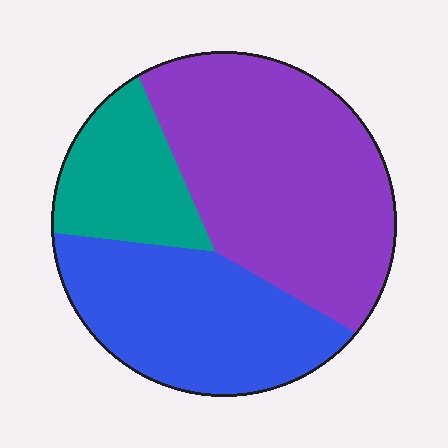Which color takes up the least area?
Teal, at roughly 20%.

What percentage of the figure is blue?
Blue takes up between a sixth and a third of the figure.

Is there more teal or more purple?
Purple.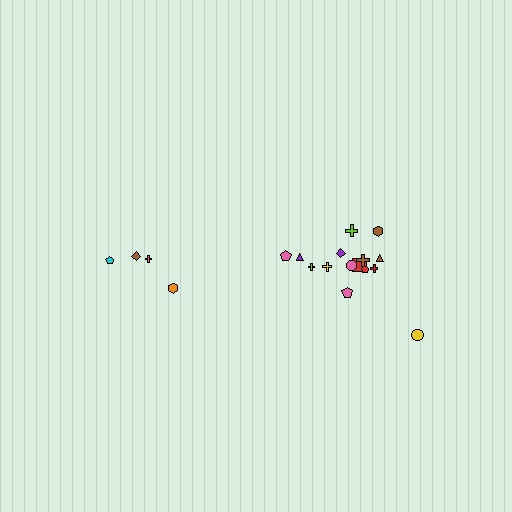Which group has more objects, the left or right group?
The right group.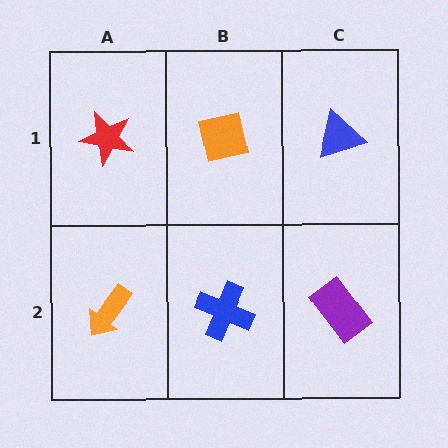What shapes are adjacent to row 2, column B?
An orange square (row 1, column B), an orange arrow (row 2, column A), a purple rectangle (row 2, column C).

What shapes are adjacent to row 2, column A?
A red star (row 1, column A), a blue cross (row 2, column B).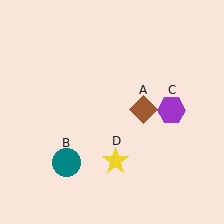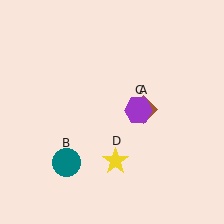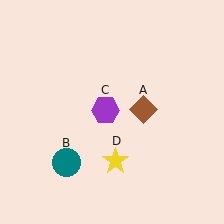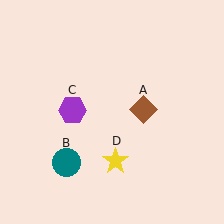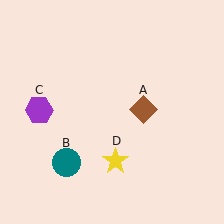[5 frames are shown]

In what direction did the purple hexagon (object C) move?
The purple hexagon (object C) moved left.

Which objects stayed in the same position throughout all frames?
Brown diamond (object A) and teal circle (object B) and yellow star (object D) remained stationary.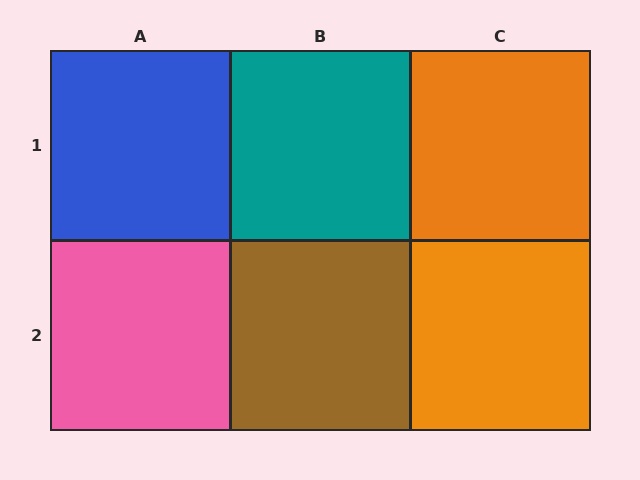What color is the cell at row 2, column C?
Orange.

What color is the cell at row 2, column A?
Pink.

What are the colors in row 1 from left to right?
Blue, teal, orange.